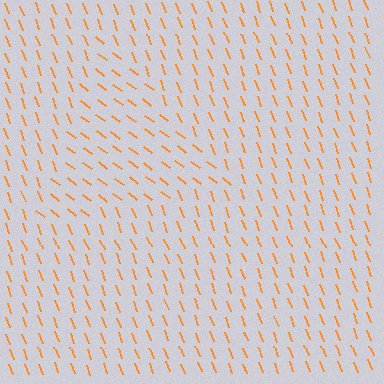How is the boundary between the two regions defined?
The boundary is defined purely by a change in line orientation (approximately 33 degrees difference). All lines are the same color and thickness.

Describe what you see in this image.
The image is filled with small orange line segments. A triangle region in the image has lines oriented differently from the surrounding lines, creating a visible texture boundary.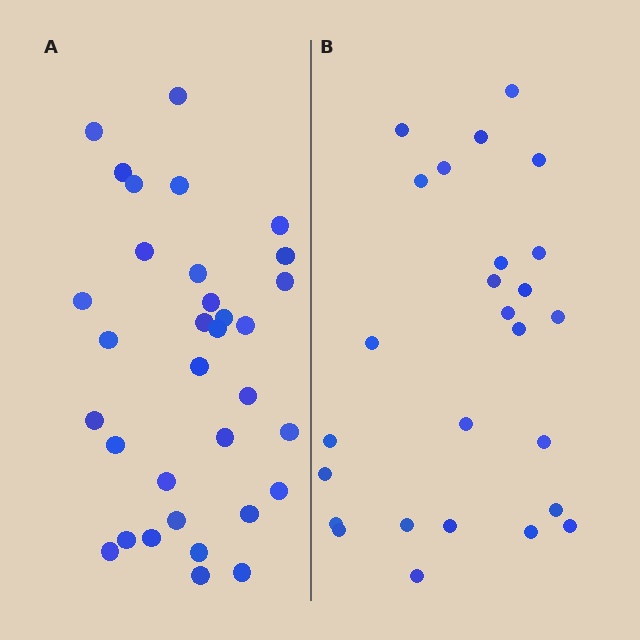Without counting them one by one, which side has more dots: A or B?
Region A (the left region) has more dots.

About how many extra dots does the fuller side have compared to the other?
Region A has roughly 8 or so more dots than region B.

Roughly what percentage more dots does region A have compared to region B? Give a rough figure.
About 25% more.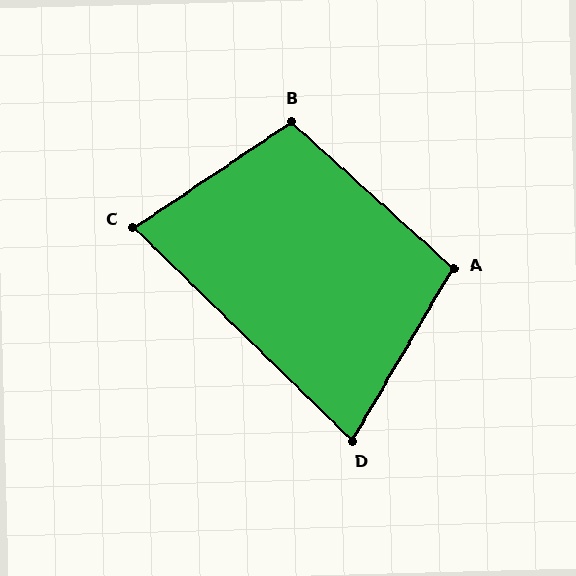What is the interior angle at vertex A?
Approximately 102 degrees (obtuse).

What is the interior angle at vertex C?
Approximately 78 degrees (acute).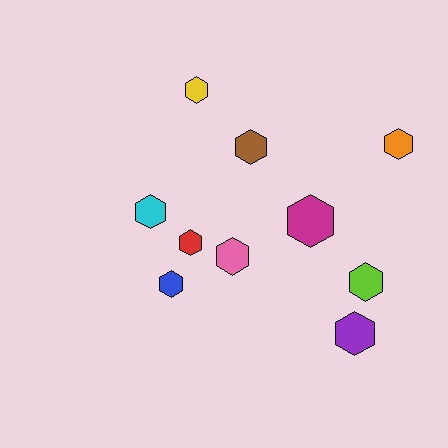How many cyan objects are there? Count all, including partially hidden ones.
There is 1 cyan object.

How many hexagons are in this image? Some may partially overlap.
There are 10 hexagons.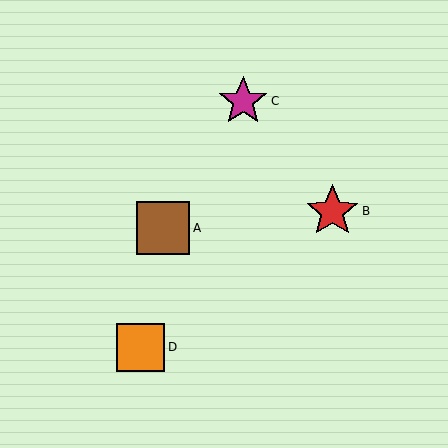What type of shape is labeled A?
Shape A is a brown square.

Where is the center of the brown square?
The center of the brown square is at (163, 228).